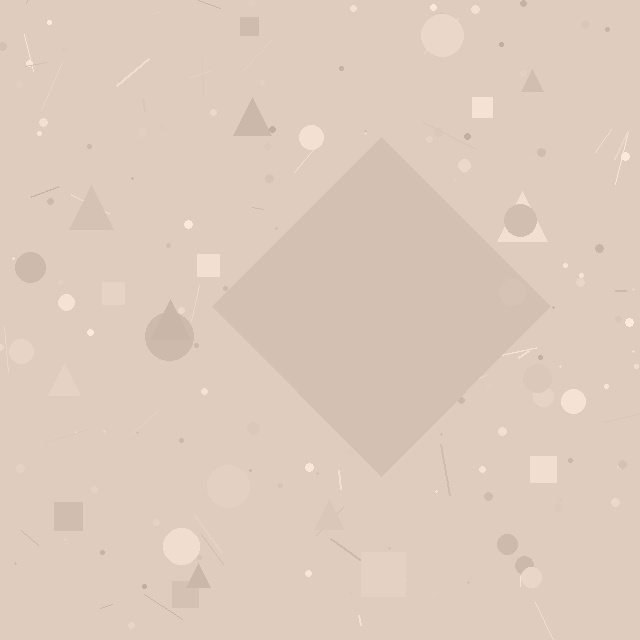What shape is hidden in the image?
A diamond is hidden in the image.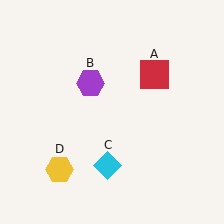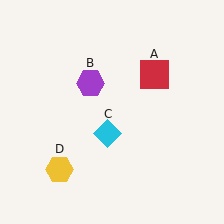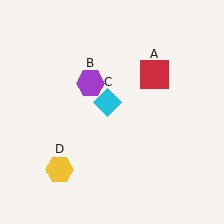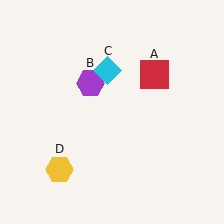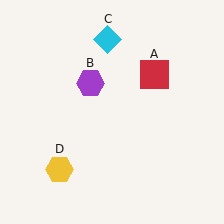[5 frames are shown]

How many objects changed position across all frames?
1 object changed position: cyan diamond (object C).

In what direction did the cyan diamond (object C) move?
The cyan diamond (object C) moved up.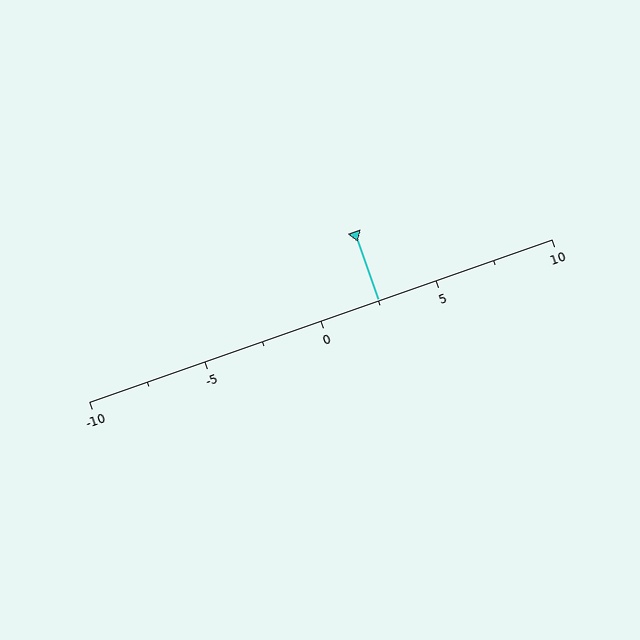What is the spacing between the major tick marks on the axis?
The major ticks are spaced 5 apart.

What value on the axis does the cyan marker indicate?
The marker indicates approximately 2.5.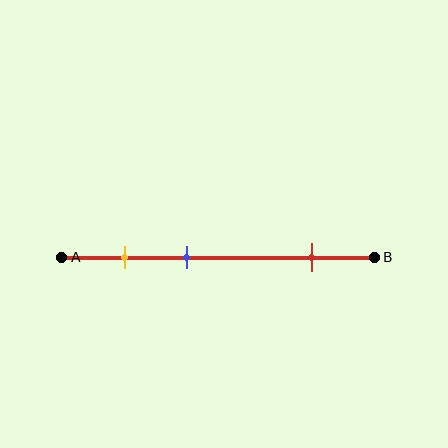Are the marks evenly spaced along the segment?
No, the marks are not evenly spaced.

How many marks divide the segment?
There are 3 marks dividing the segment.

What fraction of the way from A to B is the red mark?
The red mark is approximately 80% (0.8) of the way from A to B.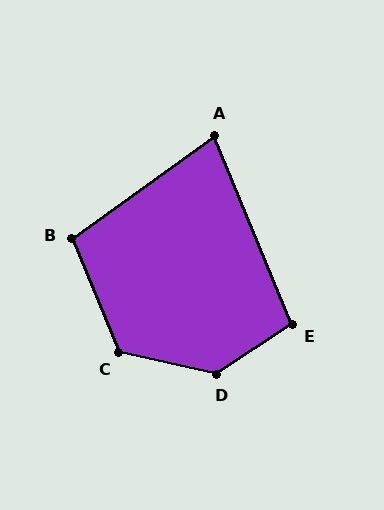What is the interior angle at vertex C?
Approximately 125 degrees (obtuse).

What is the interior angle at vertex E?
Approximately 101 degrees (obtuse).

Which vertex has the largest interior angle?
D, at approximately 134 degrees.